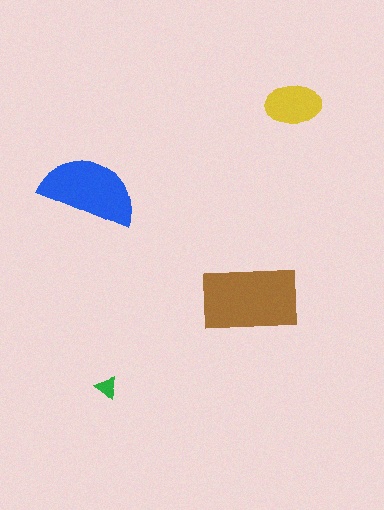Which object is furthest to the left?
The blue semicircle is leftmost.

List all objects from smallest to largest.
The green triangle, the yellow ellipse, the blue semicircle, the brown rectangle.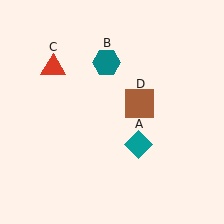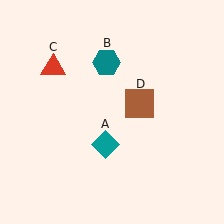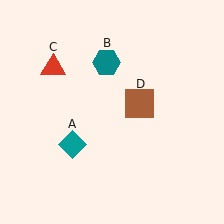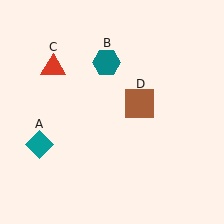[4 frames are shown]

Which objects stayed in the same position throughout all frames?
Teal hexagon (object B) and red triangle (object C) and brown square (object D) remained stationary.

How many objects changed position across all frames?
1 object changed position: teal diamond (object A).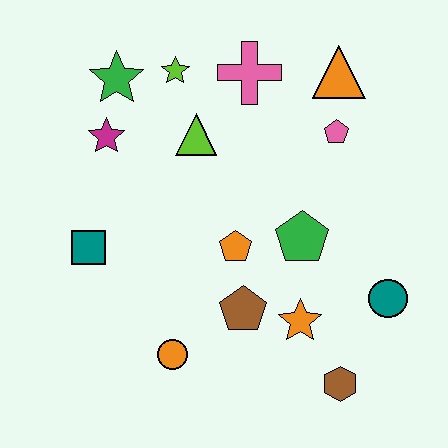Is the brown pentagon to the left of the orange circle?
No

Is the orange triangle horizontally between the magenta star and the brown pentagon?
No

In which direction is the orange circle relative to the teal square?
The orange circle is below the teal square.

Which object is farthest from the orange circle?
The orange triangle is farthest from the orange circle.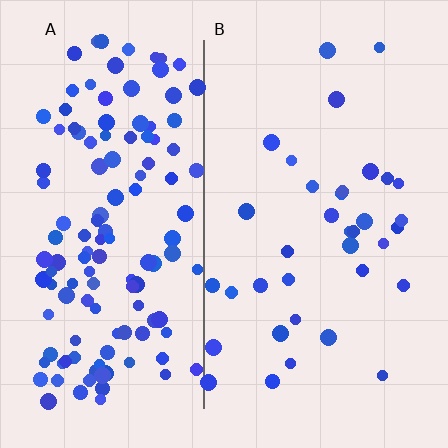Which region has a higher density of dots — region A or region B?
A (the left).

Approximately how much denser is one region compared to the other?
Approximately 3.6× — region A over region B.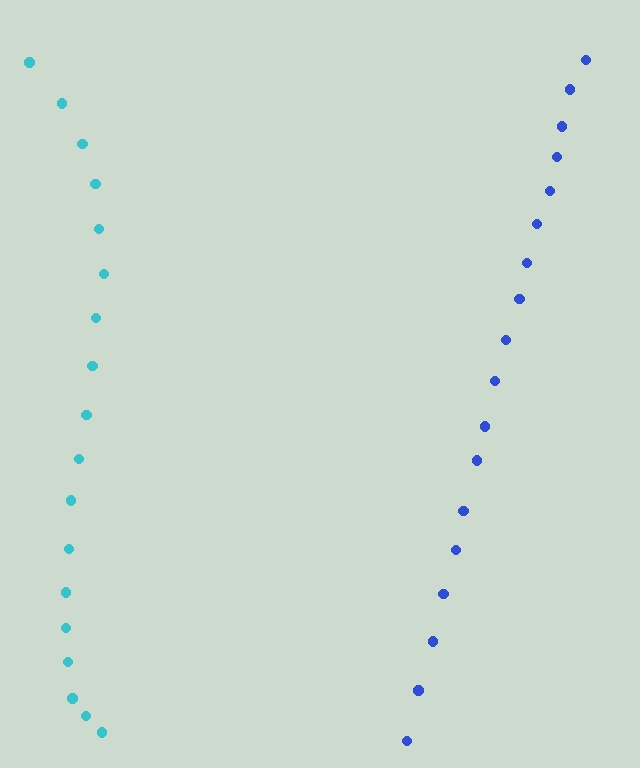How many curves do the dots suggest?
There are 2 distinct paths.